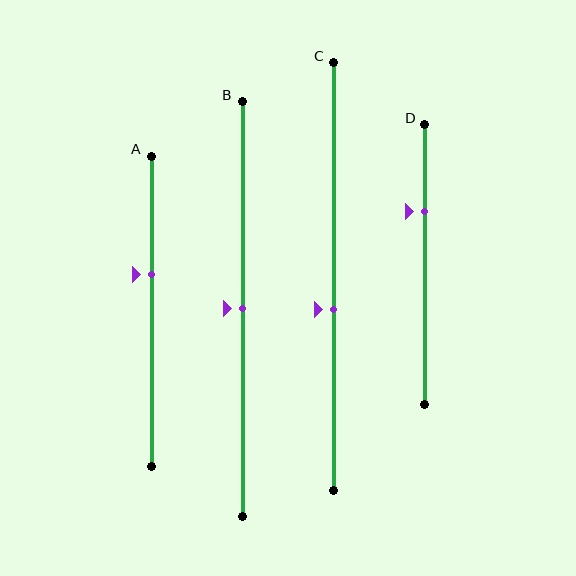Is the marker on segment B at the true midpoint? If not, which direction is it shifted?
Yes, the marker on segment B is at the true midpoint.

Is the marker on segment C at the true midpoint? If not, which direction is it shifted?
No, the marker on segment C is shifted downward by about 8% of the segment length.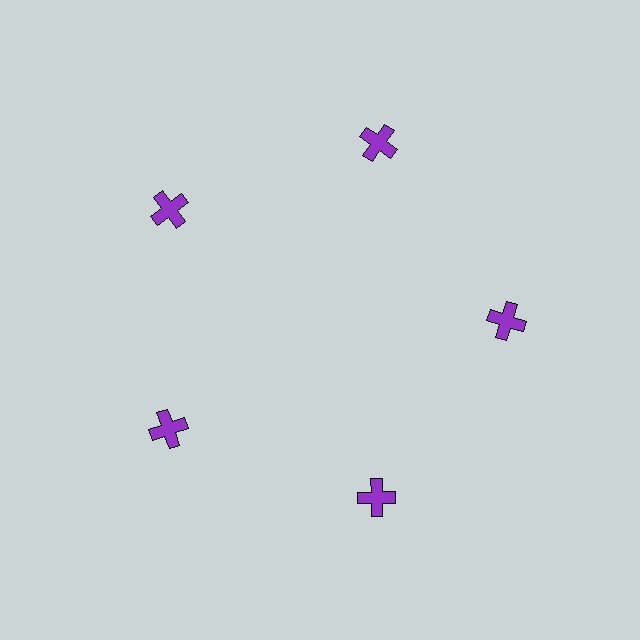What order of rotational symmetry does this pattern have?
This pattern has 5-fold rotational symmetry.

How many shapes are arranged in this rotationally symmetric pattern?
There are 5 shapes, arranged in 5 groups of 1.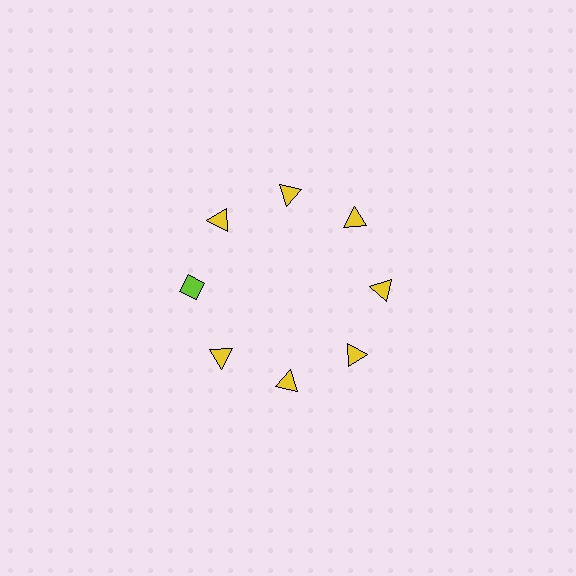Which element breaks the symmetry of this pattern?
The lime diamond at roughly the 9 o'clock position breaks the symmetry. All other shapes are yellow triangles.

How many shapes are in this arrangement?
There are 8 shapes arranged in a ring pattern.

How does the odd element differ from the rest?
It differs in both color (lime instead of yellow) and shape (diamond instead of triangle).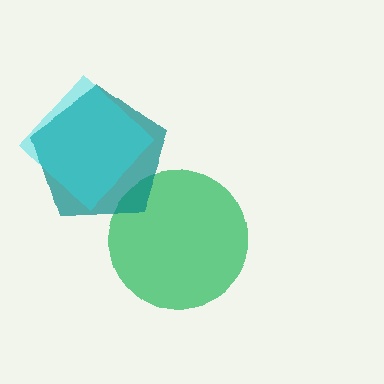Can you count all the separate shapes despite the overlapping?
Yes, there are 3 separate shapes.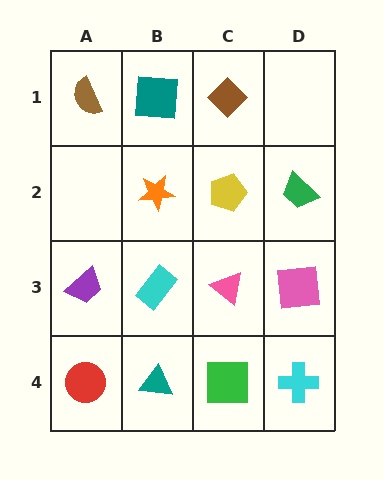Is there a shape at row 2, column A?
No, that cell is empty.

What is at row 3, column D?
A pink square.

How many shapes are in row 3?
4 shapes.